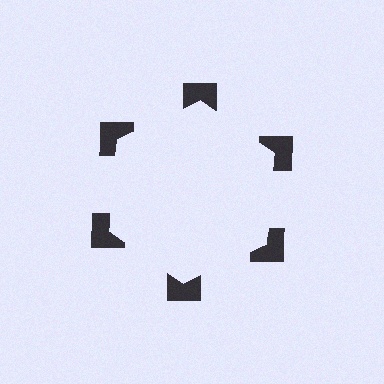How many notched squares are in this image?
There are 6 — one at each vertex of the illusory hexagon.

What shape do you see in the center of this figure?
An illusory hexagon — its edges are inferred from the aligned wedge cuts in the notched squares, not physically drawn.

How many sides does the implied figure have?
6 sides.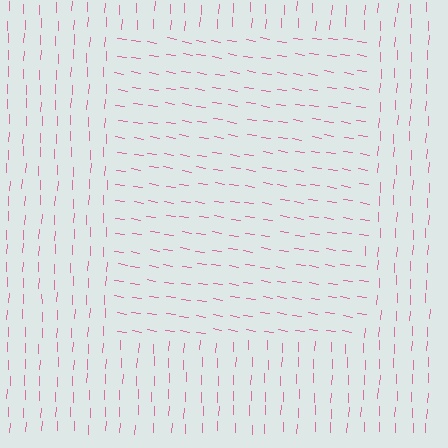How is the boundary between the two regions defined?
The boundary is defined purely by a change in line orientation (approximately 83 degrees difference). All lines are the same color and thickness.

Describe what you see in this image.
The image is filled with small pink line segments. A rectangle region in the image has lines oriented differently from the surrounding lines, creating a visible texture boundary.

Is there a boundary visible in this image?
Yes, there is a texture boundary formed by a change in line orientation.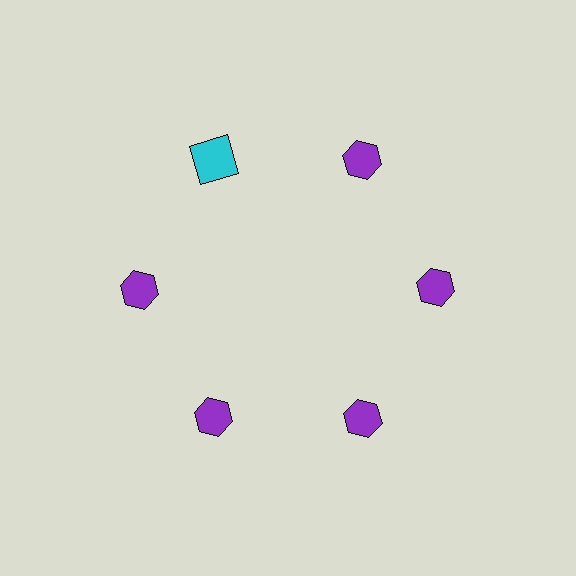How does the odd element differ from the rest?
It differs in both color (cyan instead of purple) and shape (square instead of hexagon).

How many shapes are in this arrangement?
There are 6 shapes arranged in a ring pattern.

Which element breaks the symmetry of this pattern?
The cyan square at roughly the 11 o'clock position breaks the symmetry. All other shapes are purple hexagons.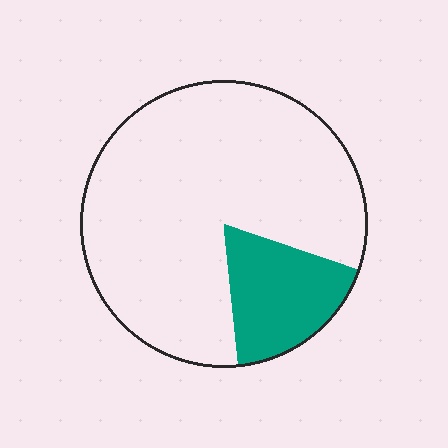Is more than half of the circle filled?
No.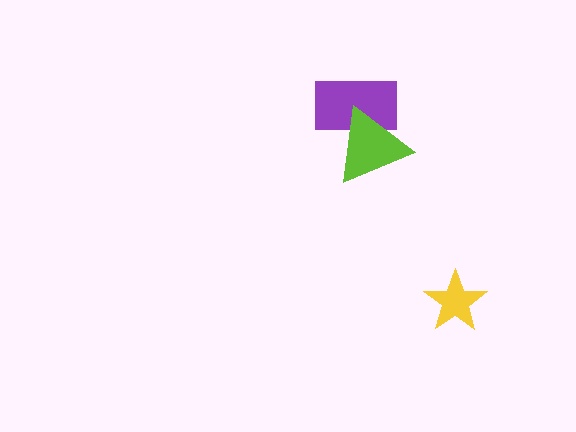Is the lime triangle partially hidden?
No, no other shape covers it.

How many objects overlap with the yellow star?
0 objects overlap with the yellow star.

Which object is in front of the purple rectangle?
The lime triangle is in front of the purple rectangle.